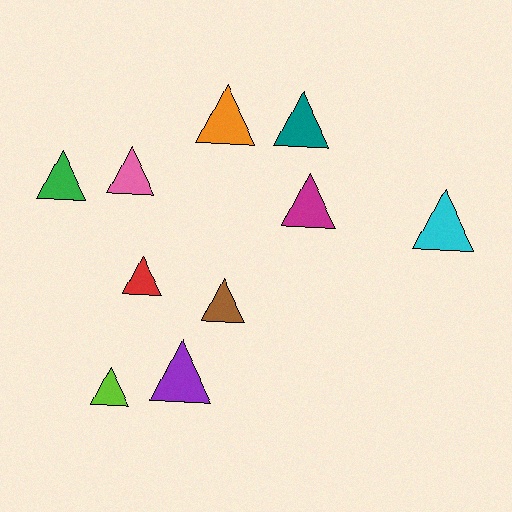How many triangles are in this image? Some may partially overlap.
There are 10 triangles.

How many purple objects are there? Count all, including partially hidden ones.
There is 1 purple object.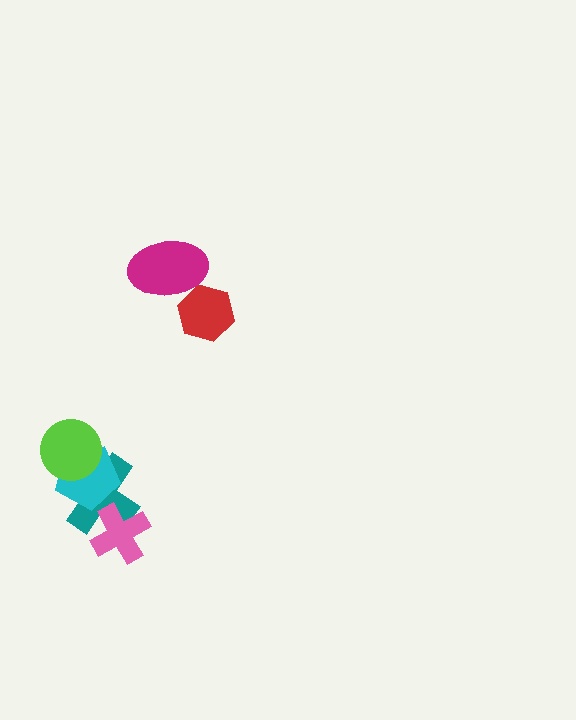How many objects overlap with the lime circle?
2 objects overlap with the lime circle.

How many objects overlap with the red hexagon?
1 object overlaps with the red hexagon.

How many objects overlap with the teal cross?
3 objects overlap with the teal cross.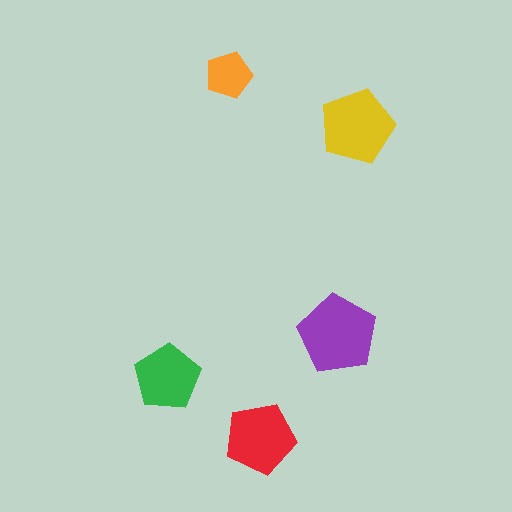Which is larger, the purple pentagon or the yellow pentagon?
The purple one.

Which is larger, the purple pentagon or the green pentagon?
The purple one.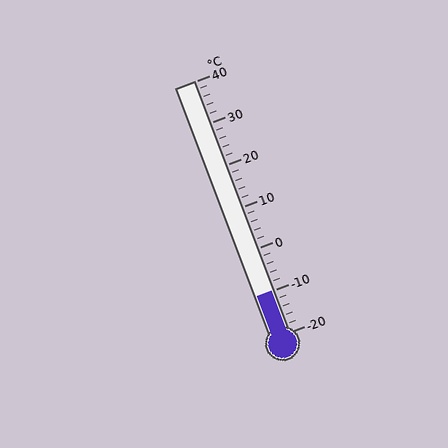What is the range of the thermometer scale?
The thermometer scale ranges from -20°C to 40°C.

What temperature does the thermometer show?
The thermometer shows approximately -10°C.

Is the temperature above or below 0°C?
The temperature is below 0°C.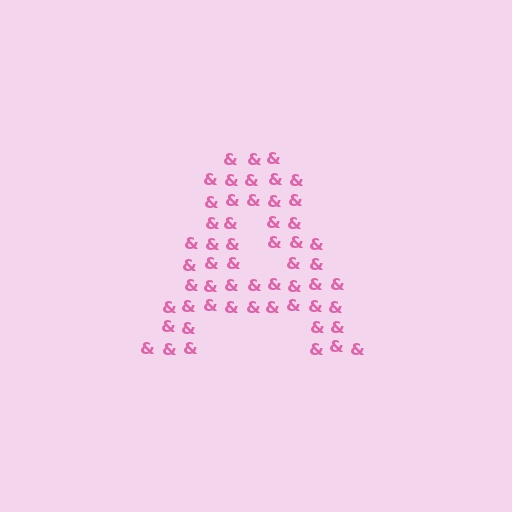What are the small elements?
The small elements are ampersands.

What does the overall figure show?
The overall figure shows the letter A.